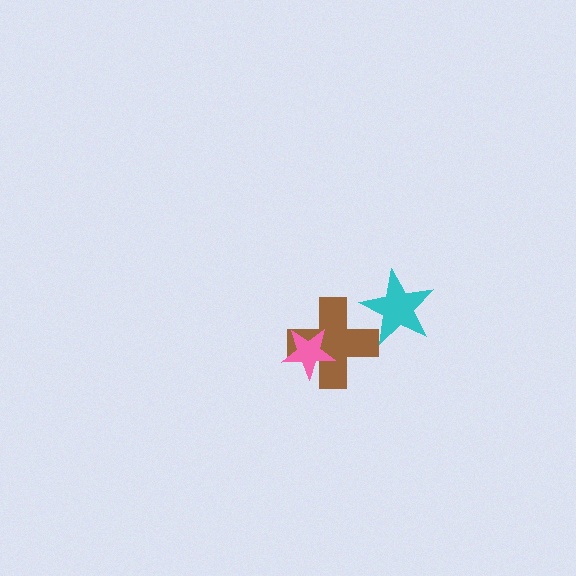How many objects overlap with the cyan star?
1 object overlaps with the cyan star.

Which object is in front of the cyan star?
The brown cross is in front of the cyan star.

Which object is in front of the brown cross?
The pink star is in front of the brown cross.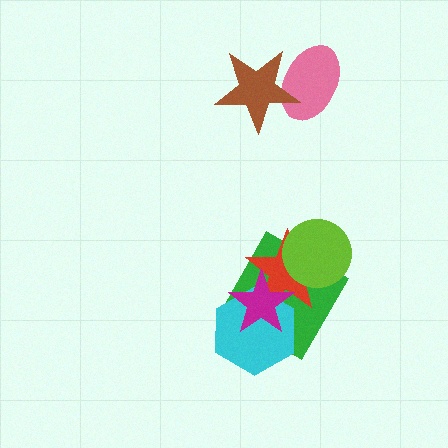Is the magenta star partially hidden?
No, no other shape covers it.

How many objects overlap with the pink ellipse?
1 object overlaps with the pink ellipse.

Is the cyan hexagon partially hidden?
Yes, it is partially covered by another shape.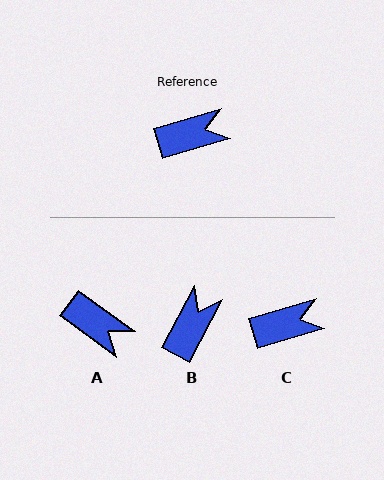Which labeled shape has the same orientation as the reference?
C.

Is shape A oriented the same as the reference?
No, it is off by about 52 degrees.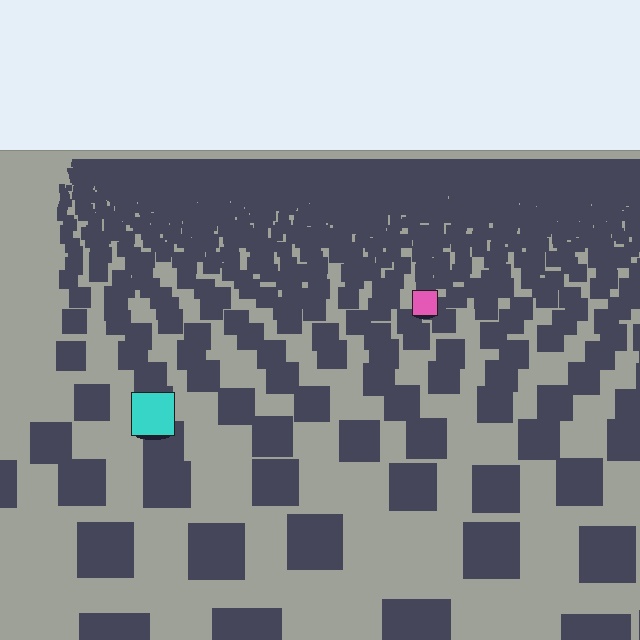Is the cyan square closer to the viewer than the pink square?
Yes. The cyan square is closer — you can tell from the texture gradient: the ground texture is coarser near it.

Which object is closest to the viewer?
The cyan square is closest. The texture marks near it are larger and more spread out.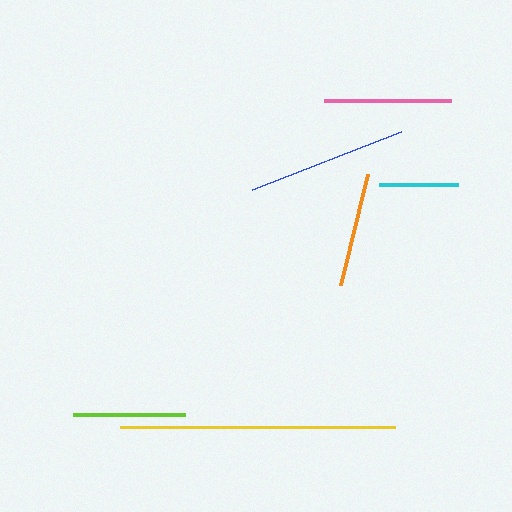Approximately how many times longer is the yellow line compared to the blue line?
The yellow line is approximately 1.7 times the length of the blue line.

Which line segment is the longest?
The yellow line is the longest at approximately 274 pixels.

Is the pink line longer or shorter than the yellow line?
The yellow line is longer than the pink line.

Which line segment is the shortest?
The cyan line is the shortest at approximately 80 pixels.